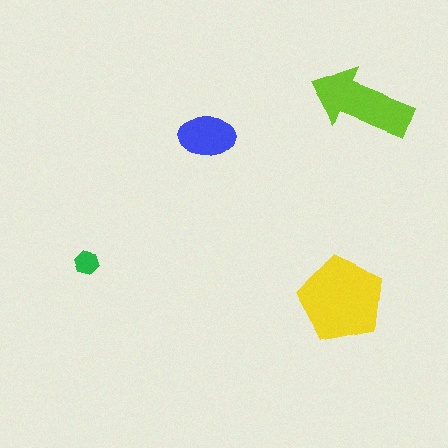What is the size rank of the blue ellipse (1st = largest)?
3rd.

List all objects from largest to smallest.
The yellow pentagon, the lime arrow, the blue ellipse, the green hexagon.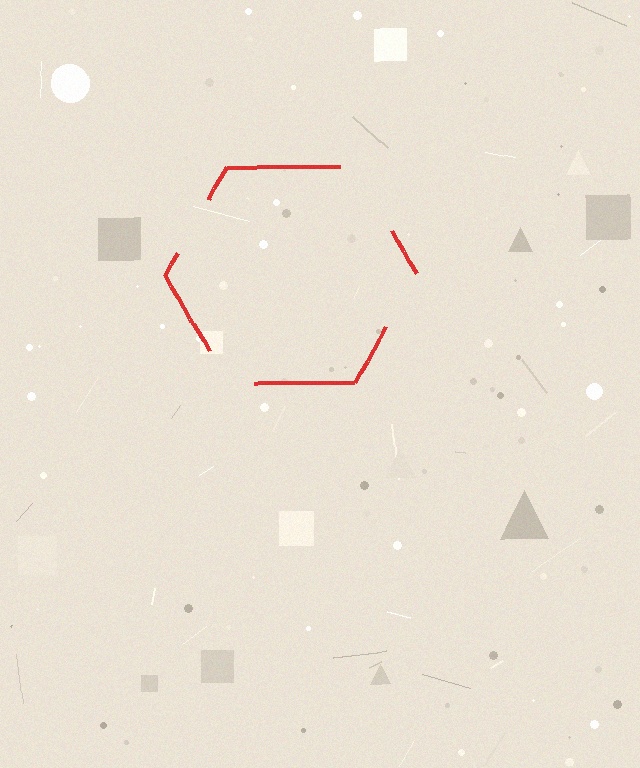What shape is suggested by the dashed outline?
The dashed outline suggests a hexagon.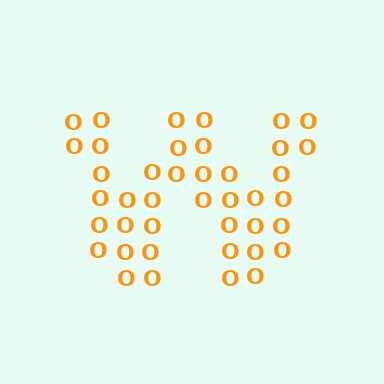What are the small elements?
The small elements are letter O's.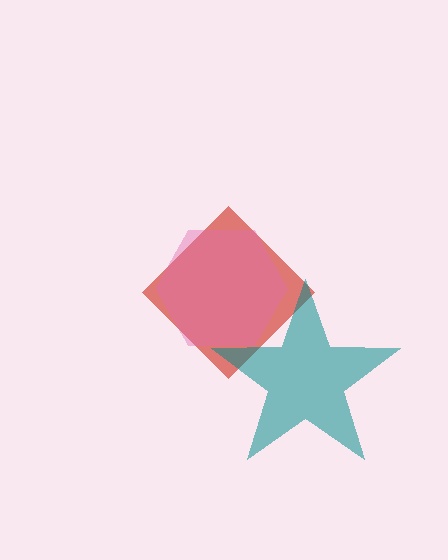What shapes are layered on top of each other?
The layered shapes are: a red diamond, a pink hexagon, a teal star.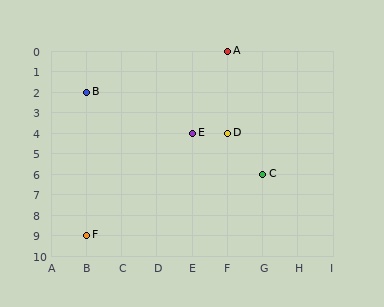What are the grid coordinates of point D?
Point D is at grid coordinates (F, 4).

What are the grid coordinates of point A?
Point A is at grid coordinates (F, 0).